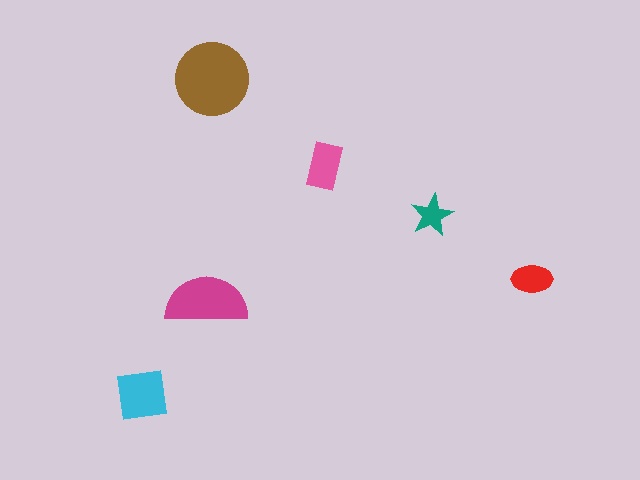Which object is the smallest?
The teal star.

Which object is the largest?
The brown circle.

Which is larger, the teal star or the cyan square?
The cyan square.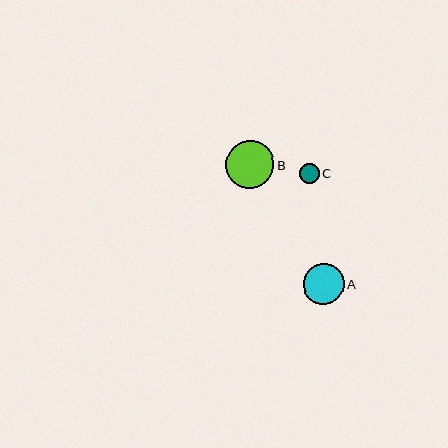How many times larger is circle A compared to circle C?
Circle A is approximately 2.1 times the size of circle C.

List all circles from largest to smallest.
From largest to smallest: B, A, C.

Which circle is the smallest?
Circle C is the smallest with a size of approximately 20 pixels.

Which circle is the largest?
Circle B is the largest with a size of approximately 48 pixels.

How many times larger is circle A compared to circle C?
Circle A is approximately 2.1 times the size of circle C.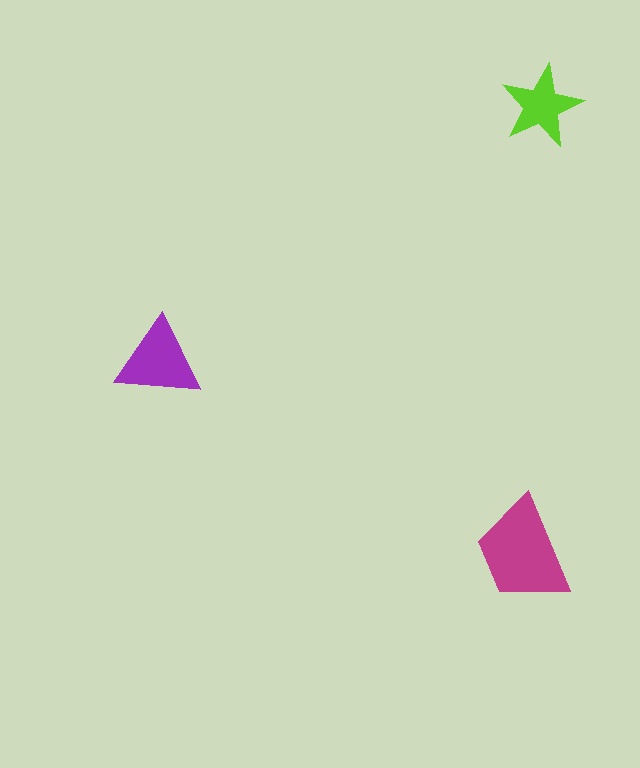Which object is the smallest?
The lime star.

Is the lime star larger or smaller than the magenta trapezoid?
Smaller.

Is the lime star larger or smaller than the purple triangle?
Smaller.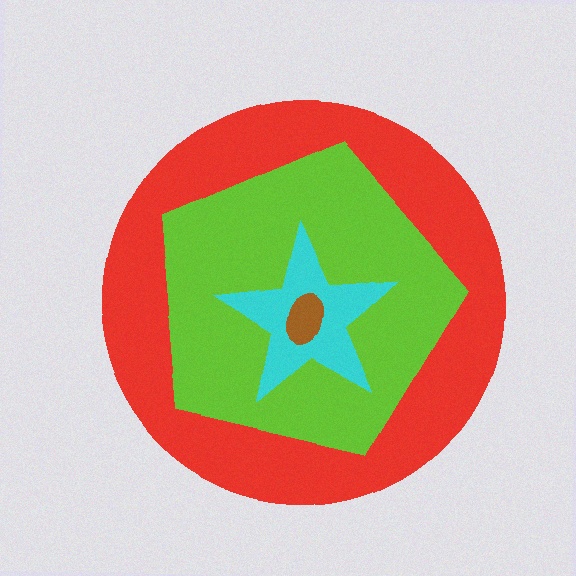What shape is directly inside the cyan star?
The brown ellipse.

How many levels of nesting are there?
4.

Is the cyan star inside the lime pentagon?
Yes.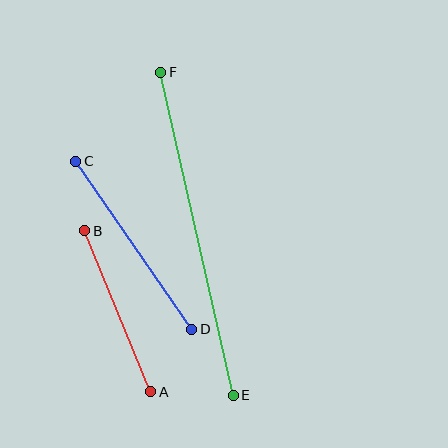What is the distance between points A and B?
The distance is approximately 174 pixels.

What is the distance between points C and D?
The distance is approximately 204 pixels.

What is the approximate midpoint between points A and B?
The midpoint is at approximately (118, 311) pixels.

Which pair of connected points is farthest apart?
Points E and F are farthest apart.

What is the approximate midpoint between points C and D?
The midpoint is at approximately (134, 245) pixels.